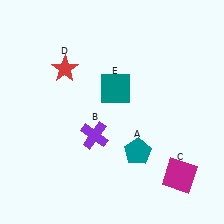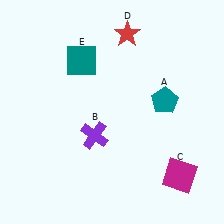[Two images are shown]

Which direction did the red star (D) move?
The red star (D) moved right.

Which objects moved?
The objects that moved are: the teal pentagon (A), the red star (D), the teal square (E).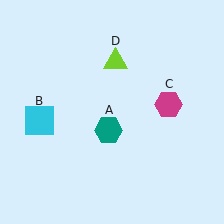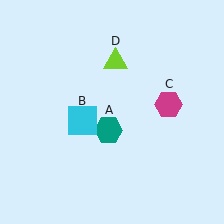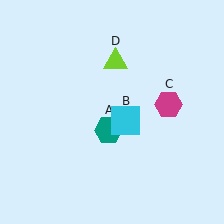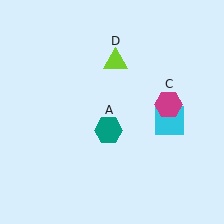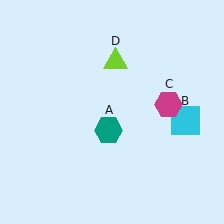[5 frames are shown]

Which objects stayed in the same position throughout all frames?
Teal hexagon (object A) and magenta hexagon (object C) and lime triangle (object D) remained stationary.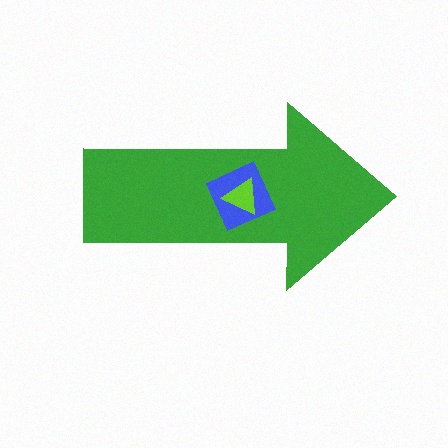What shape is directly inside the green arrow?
The blue diamond.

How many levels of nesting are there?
3.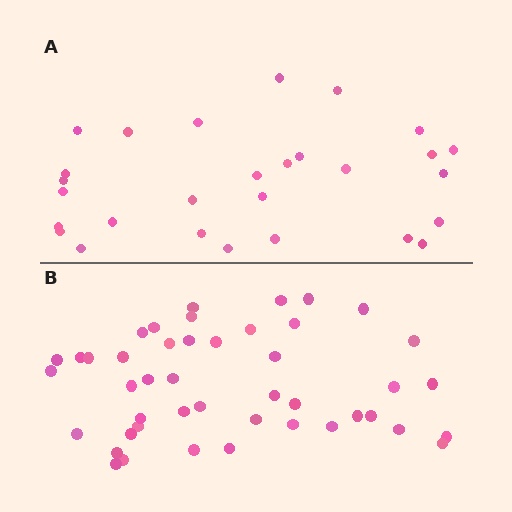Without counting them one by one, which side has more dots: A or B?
Region B (the bottom region) has more dots.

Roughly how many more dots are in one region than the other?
Region B has approximately 15 more dots than region A.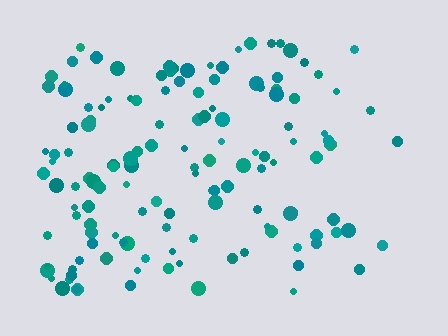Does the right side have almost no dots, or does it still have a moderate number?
Still a moderate number, just noticeably fewer than the left.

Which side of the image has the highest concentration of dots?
The left.